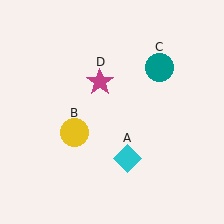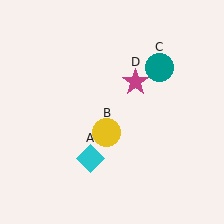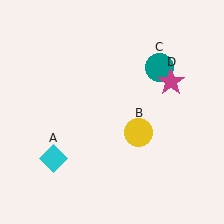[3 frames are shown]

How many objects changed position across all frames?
3 objects changed position: cyan diamond (object A), yellow circle (object B), magenta star (object D).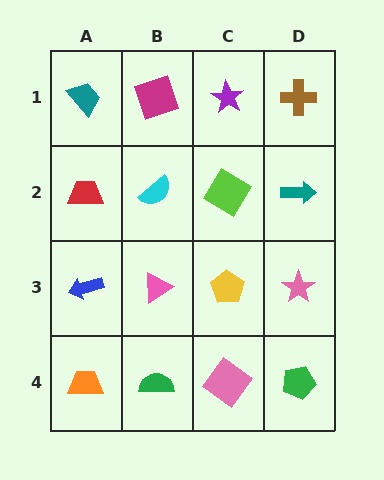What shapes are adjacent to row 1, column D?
A teal arrow (row 2, column D), a purple star (row 1, column C).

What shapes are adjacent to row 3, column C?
A lime diamond (row 2, column C), a pink diamond (row 4, column C), a pink triangle (row 3, column B), a pink star (row 3, column D).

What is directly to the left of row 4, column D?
A pink diamond.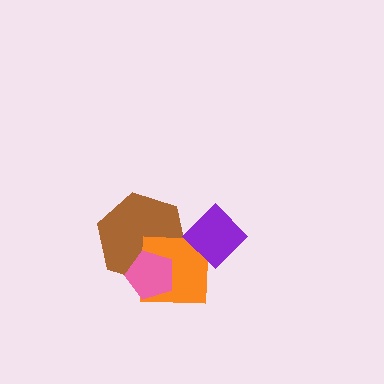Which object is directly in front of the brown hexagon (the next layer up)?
The orange square is directly in front of the brown hexagon.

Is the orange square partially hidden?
Yes, it is partially covered by another shape.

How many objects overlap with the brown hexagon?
2 objects overlap with the brown hexagon.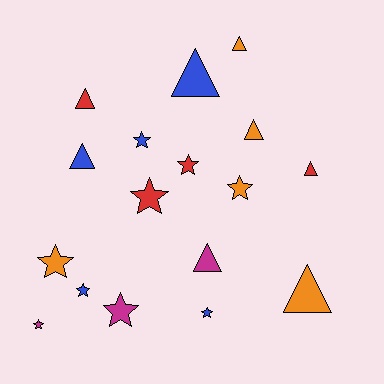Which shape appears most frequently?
Star, with 9 objects.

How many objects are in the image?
There are 17 objects.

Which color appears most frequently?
Blue, with 5 objects.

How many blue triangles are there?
There are 2 blue triangles.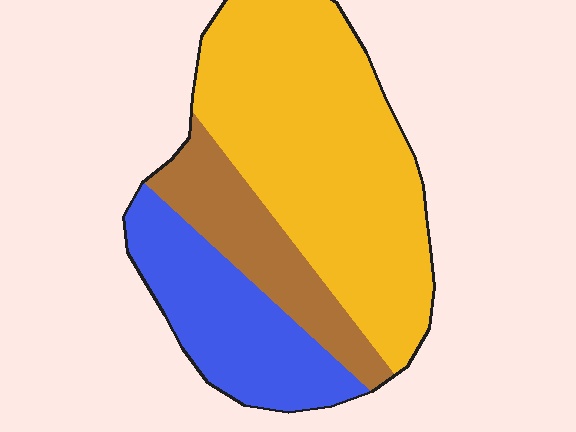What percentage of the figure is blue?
Blue covers roughly 25% of the figure.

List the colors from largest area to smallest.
From largest to smallest: yellow, blue, brown.